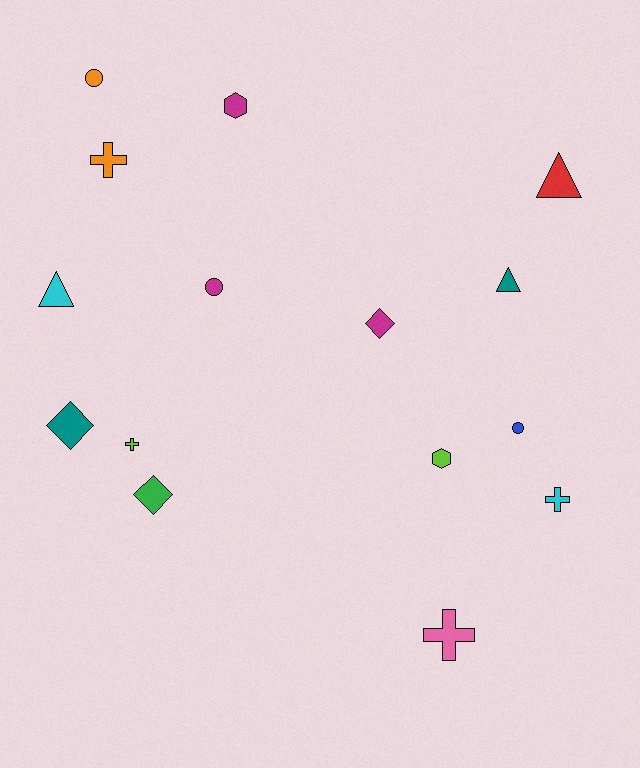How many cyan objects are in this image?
There are 2 cyan objects.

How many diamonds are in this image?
There are 3 diamonds.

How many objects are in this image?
There are 15 objects.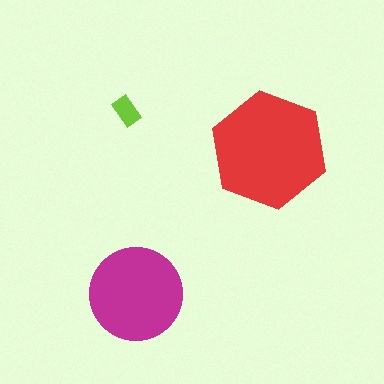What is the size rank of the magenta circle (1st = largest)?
2nd.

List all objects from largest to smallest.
The red hexagon, the magenta circle, the lime rectangle.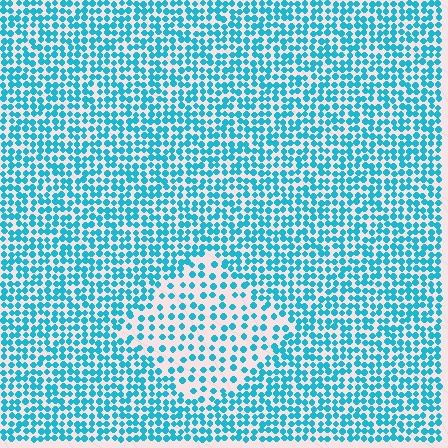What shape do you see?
I see a diamond.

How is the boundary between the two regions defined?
The boundary is defined by a change in element density (approximately 2.0x ratio). All elements are the same color, size, and shape.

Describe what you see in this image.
The image contains small cyan elements arranged at two different densities. A diamond-shaped region is visible where the elements are less densely packed than the surrounding area.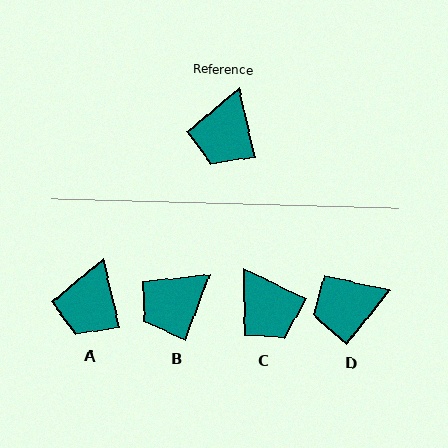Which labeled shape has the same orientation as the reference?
A.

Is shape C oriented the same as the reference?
No, it is off by about 51 degrees.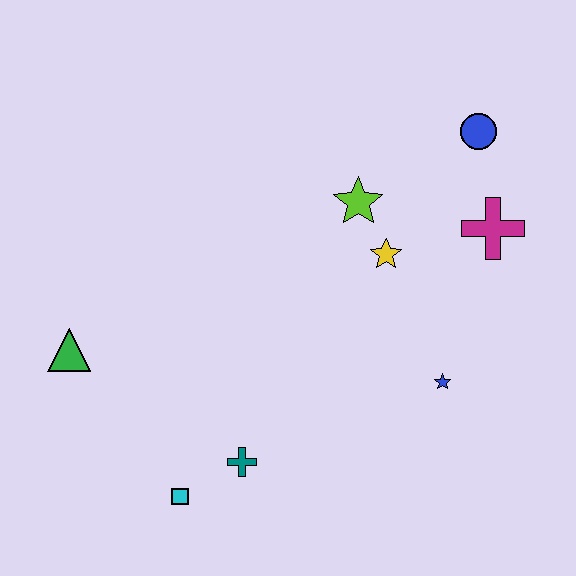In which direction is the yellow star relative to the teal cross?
The yellow star is above the teal cross.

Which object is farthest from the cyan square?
The blue circle is farthest from the cyan square.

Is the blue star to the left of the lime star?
No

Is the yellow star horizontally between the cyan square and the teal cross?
No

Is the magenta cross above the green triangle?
Yes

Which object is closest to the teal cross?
The cyan square is closest to the teal cross.